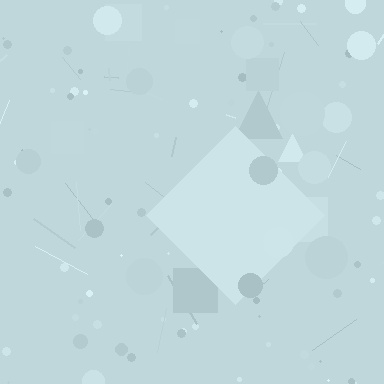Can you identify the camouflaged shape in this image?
The camouflaged shape is a diamond.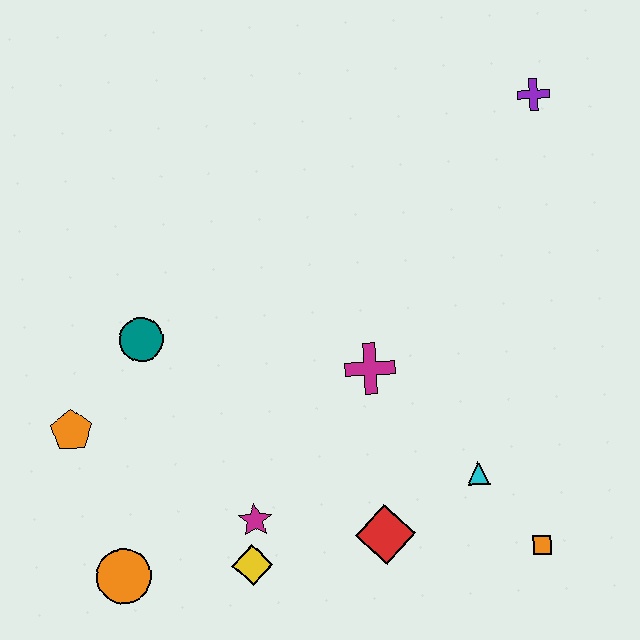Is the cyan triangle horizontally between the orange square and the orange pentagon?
Yes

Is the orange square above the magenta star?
No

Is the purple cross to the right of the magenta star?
Yes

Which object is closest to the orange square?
The cyan triangle is closest to the orange square.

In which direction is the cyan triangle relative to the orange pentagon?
The cyan triangle is to the right of the orange pentagon.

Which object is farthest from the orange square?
The orange pentagon is farthest from the orange square.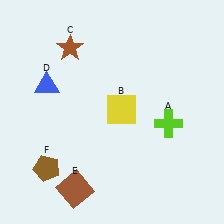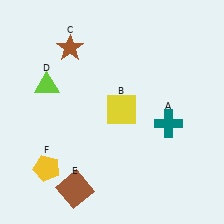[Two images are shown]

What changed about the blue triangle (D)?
In Image 1, D is blue. In Image 2, it changed to lime.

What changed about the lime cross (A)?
In Image 1, A is lime. In Image 2, it changed to teal.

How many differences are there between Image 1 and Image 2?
There are 3 differences between the two images.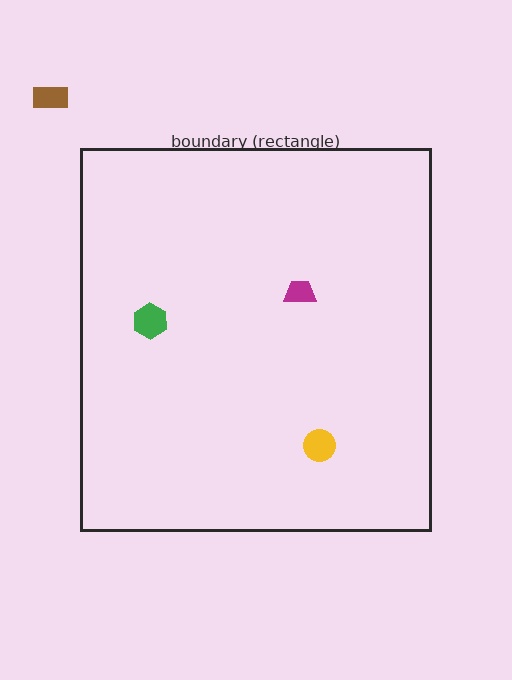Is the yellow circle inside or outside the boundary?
Inside.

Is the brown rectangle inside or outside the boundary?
Outside.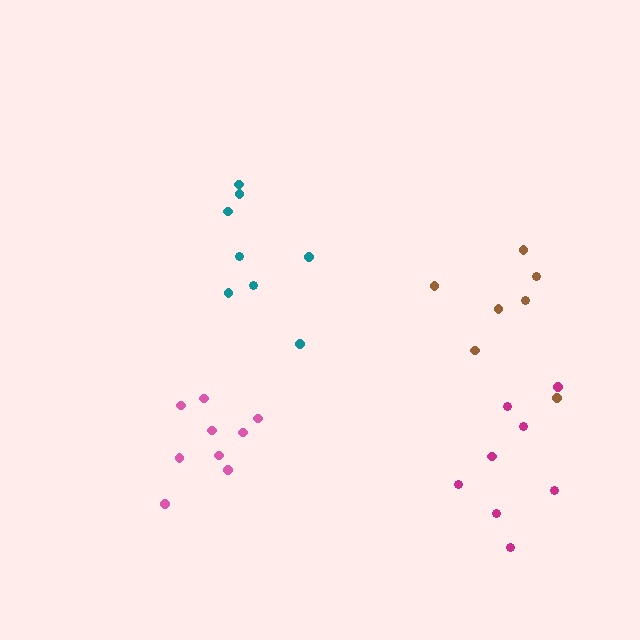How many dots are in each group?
Group 1: 8 dots, Group 2: 7 dots, Group 3: 9 dots, Group 4: 8 dots (32 total).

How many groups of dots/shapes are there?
There are 4 groups.